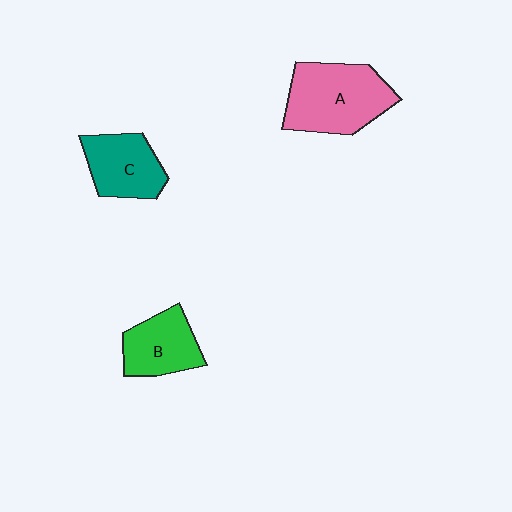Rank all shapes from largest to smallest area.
From largest to smallest: A (pink), C (teal), B (green).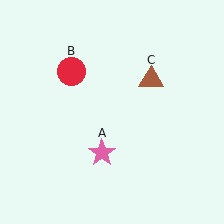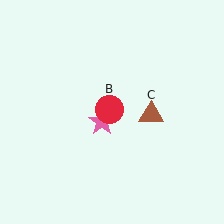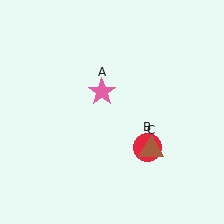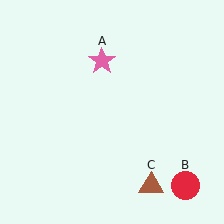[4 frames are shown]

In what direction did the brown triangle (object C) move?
The brown triangle (object C) moved down.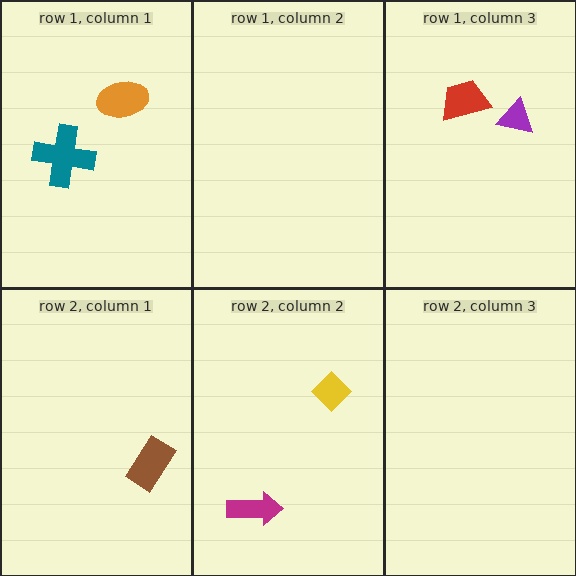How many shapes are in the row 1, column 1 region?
2.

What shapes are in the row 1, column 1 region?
The orange ellipse, the teal cross.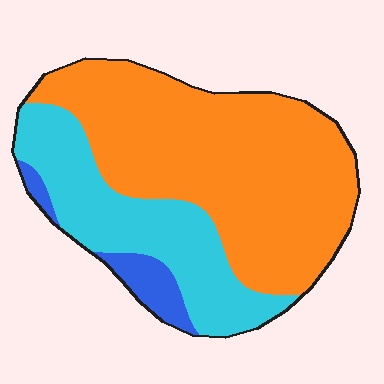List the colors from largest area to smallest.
From largest to smallest: orange, cyan, blue.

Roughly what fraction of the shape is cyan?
Cyan covers around 30% of the shape.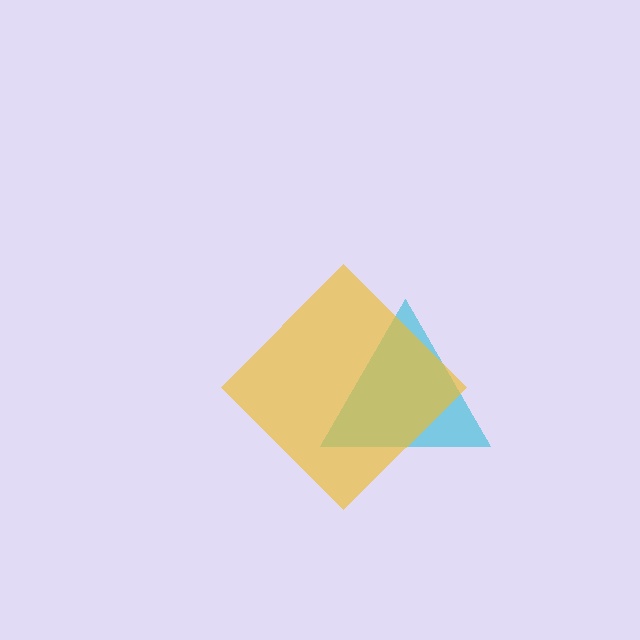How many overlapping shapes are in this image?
There are 2 overlapping shapes in the image.